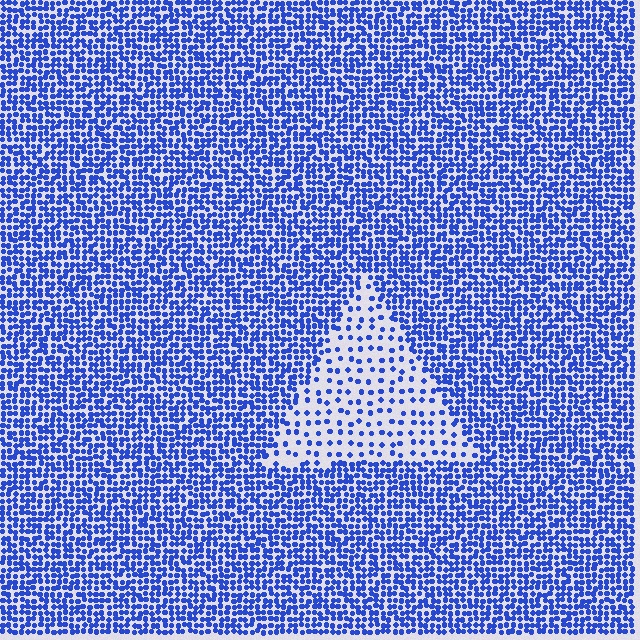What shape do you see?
I see a triangle.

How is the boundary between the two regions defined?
The boundary is defined by a change in element density (approximately 2.8x ratio). All elements are the same color, size, and shape.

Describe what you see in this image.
The image contains small blue elements arranged at two different densities. A triangle-shaped region is visible where the elements are less densely packed than the surrounding area.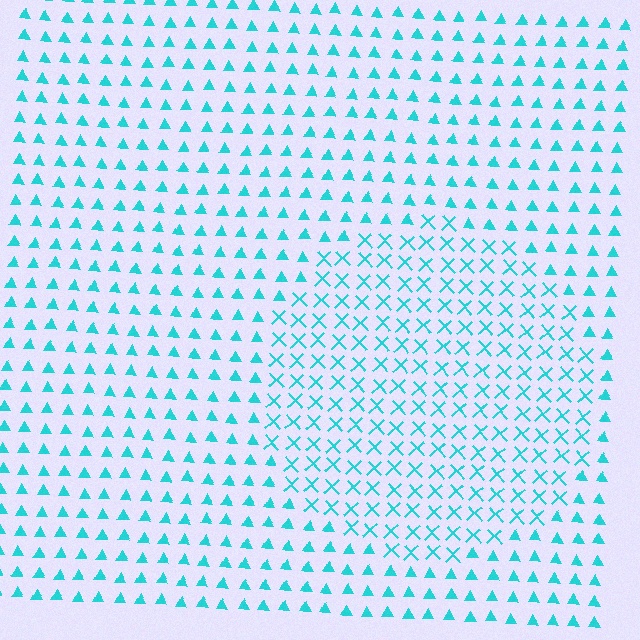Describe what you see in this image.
The image is filled with small cyan elements arranged in a uniform grid. A circle-shaped region contains X marks, while the surrounding area contains triangles. The boundary is defined purely by the change in element shape.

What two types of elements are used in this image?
The image uses X marks inside the circle region and triangles outside it.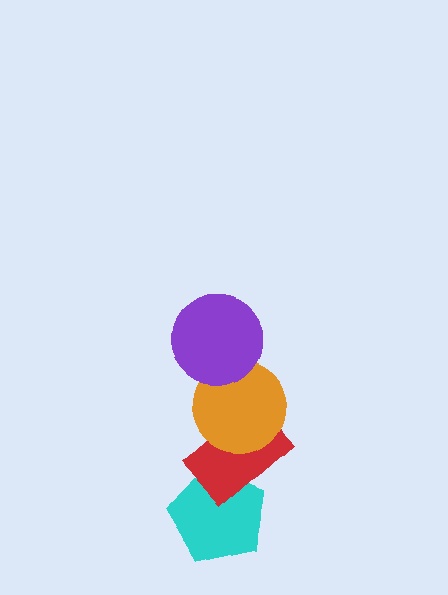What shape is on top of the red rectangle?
The orange circle is on top of the red rectangle.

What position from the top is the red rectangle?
The red rectangle is 3rd from the top.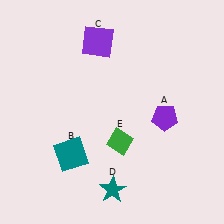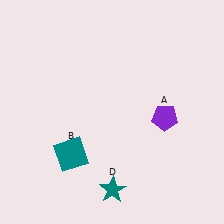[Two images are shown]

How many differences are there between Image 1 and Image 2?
There are 2 differences between the two images.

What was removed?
The purple square (C), the green diamond (E) were removed in Image 2.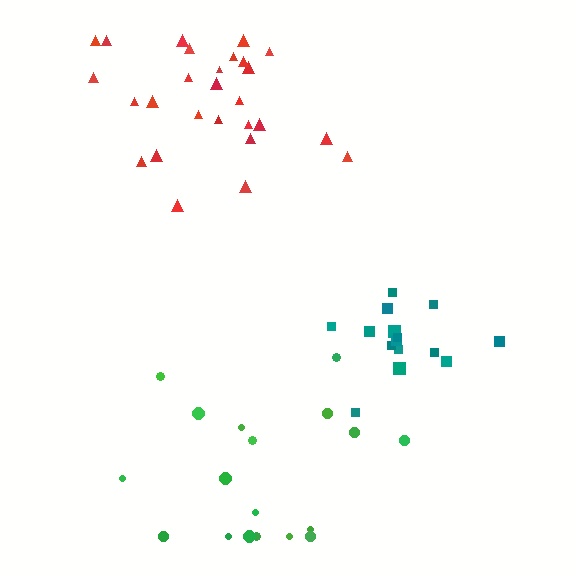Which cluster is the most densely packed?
Teal.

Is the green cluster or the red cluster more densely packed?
Red.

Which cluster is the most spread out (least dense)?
Green.